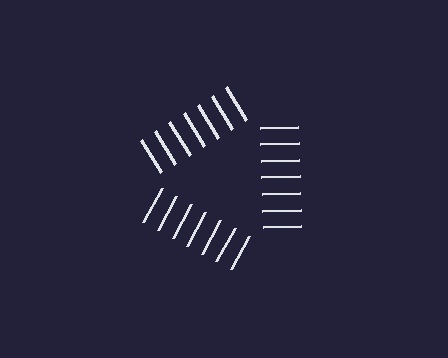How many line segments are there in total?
21 — 7 along each of the 3 edges.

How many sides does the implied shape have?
3 sides — the line-ends trace a triangle.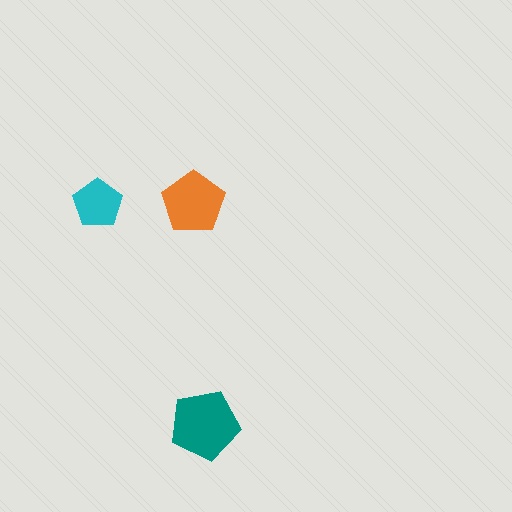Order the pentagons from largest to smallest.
the teal one, the orange one, the cyan one.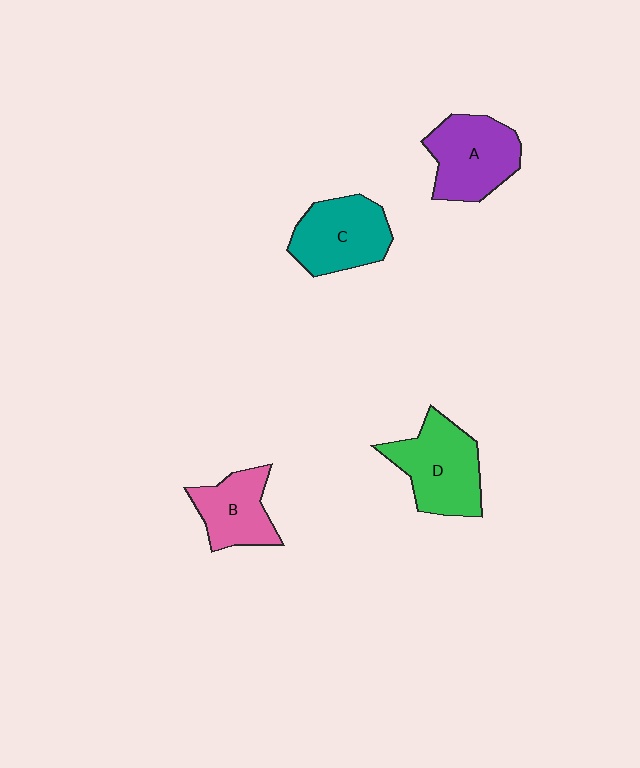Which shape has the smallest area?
Shape B (pink).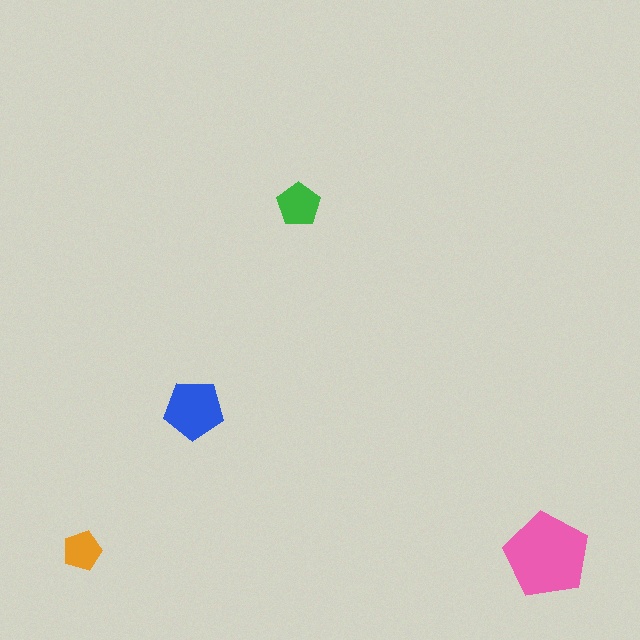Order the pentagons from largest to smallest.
the pink one, the blue one, the green one, the orange one.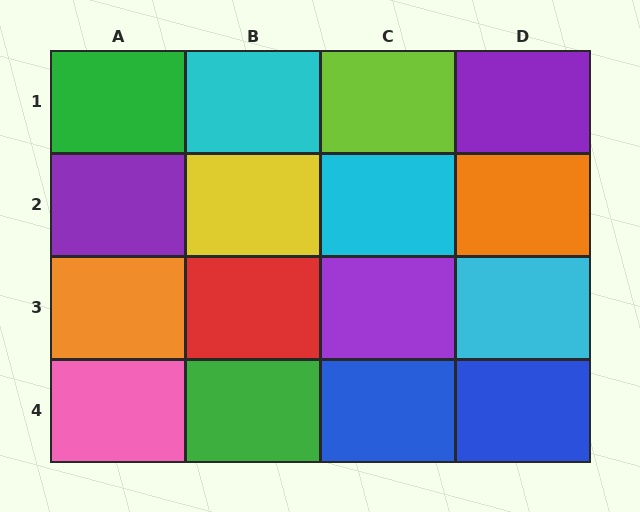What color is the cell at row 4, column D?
Blue.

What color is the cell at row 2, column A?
Purple.